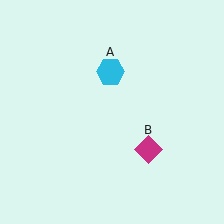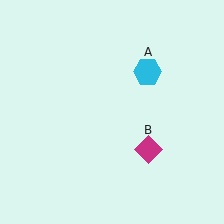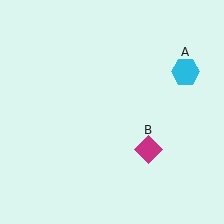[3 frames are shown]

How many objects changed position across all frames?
1 object changed position: cyan hexagon (object A).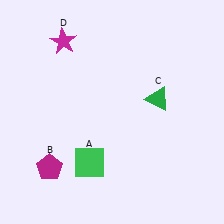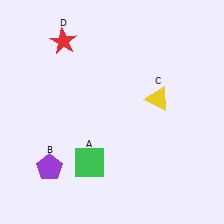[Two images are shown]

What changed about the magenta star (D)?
In Image 1, D is magenta. In Image 2, it changed to red.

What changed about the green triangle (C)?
In Image 1, C is green. In Image 2, it changed to yellow.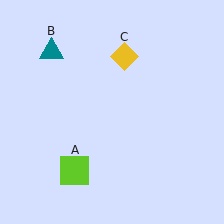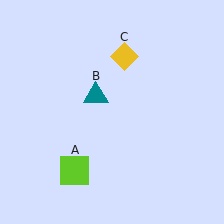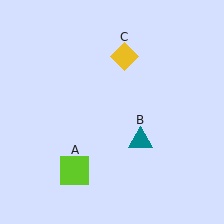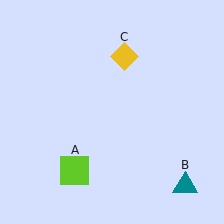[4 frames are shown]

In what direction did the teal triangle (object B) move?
The teal triangle (object B) moved down and to the right.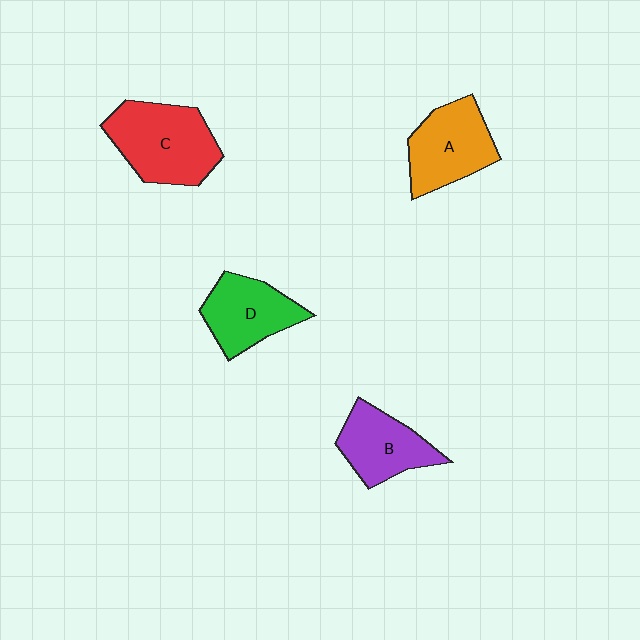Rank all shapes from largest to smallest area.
From largest to smallest: C (red), A (orange), D (green), B (purple).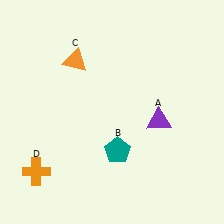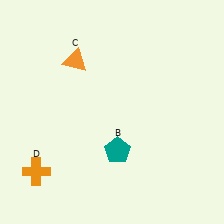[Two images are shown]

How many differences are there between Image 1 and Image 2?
There is 1 difference between the two images.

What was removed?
The purple triangle (A) was removed in Image 2.